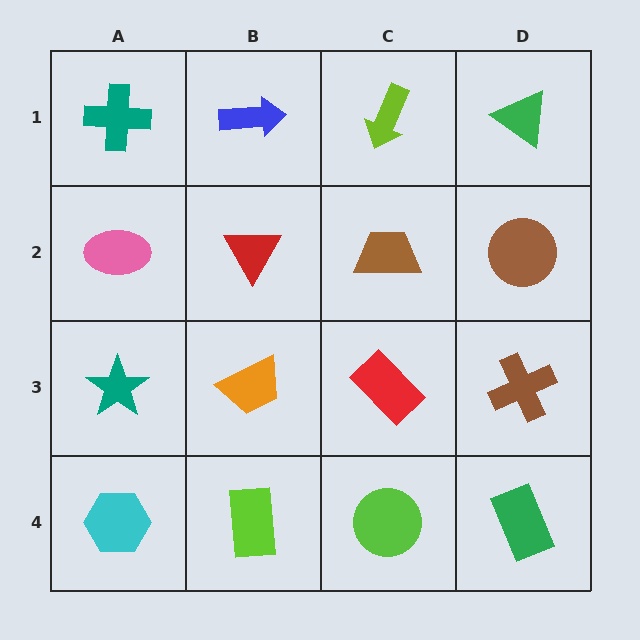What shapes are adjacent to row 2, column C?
A lime arrow (row 1, column C), a red rectangle (row 3, column C), a red triangle (row 2, column B), a brown circle (row 2, column D).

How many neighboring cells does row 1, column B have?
3.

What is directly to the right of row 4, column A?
A lime rectangle.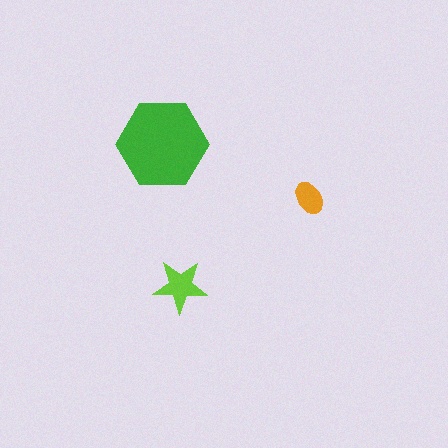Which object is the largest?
The green hexagon.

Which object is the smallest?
The orange ellipse.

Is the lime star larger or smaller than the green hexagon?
Smaller.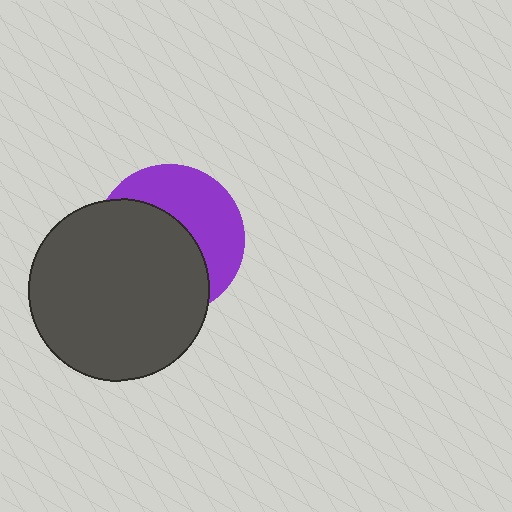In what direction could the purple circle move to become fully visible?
The purple circle could move toward the upper-right. That would shift it out from behind the dark gray circle entirely.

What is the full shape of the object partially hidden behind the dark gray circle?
The partially hidden object is a purple circle.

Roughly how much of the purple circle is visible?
A small part of it is visible (roughly 43%).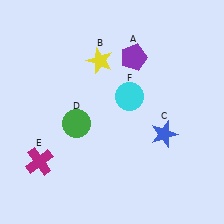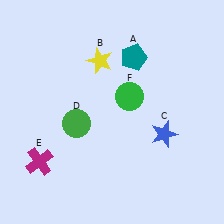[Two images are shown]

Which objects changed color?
A changed from purple to teal. F changed from cyan to green.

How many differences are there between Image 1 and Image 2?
There are 2 differences between the two images.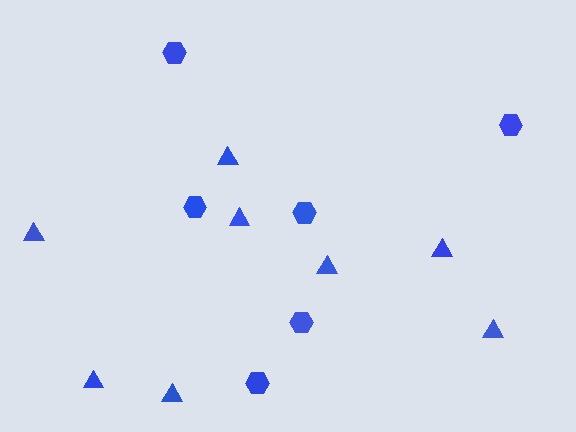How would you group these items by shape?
There are 2 groups: one group of hexagons (6) and one group of triangles (8).